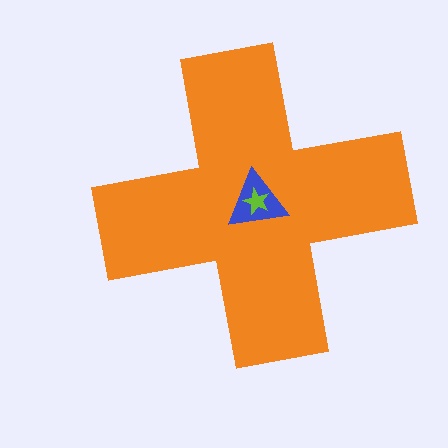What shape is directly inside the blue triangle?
The lime star.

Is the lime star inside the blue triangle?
Yes.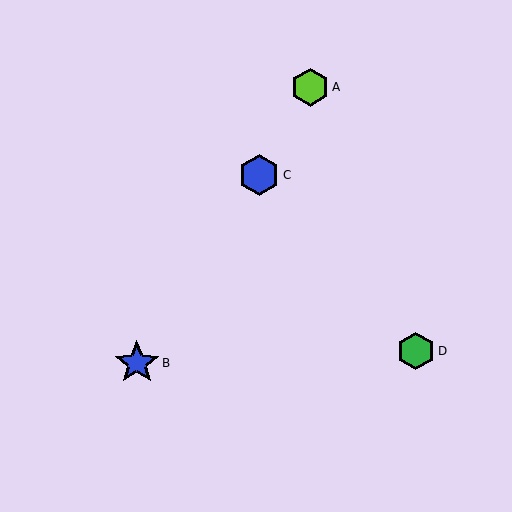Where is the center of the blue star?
The center of the blue star is at (137, 363).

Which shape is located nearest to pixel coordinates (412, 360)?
The green hexagon (labeled D) at (416, 351) is nearest to that location.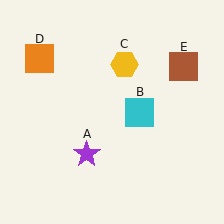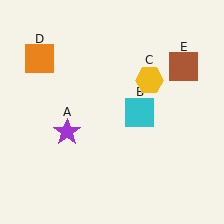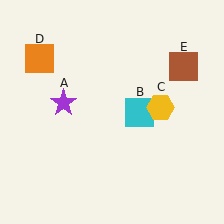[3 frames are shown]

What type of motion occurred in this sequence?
The purple star (object A), yellow hexagon (object C) rotated clockwise around the center of the scene.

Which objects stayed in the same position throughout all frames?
Cyan square (object B) and orange square (object D) and brown square (object E) remained stationary.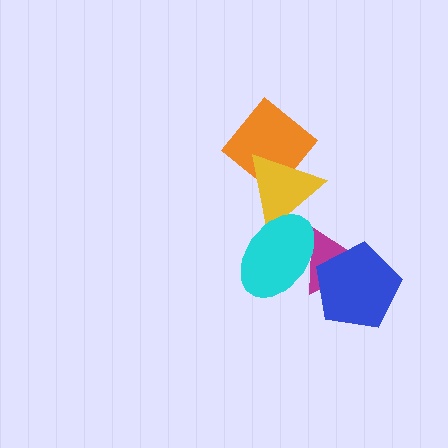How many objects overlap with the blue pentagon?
1 object overlaps with the blue pentagon.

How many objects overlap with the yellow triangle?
2 objects overlap with the yellow triangle.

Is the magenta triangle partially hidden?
Yes, it is partially covered by another shape.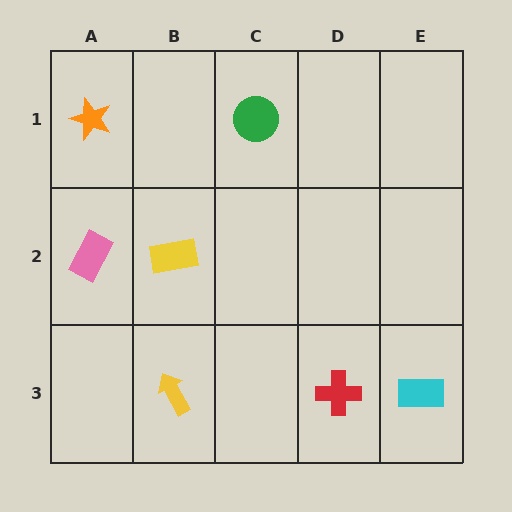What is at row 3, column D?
A red cross.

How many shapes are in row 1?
2 shapes.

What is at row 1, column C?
A green circle.